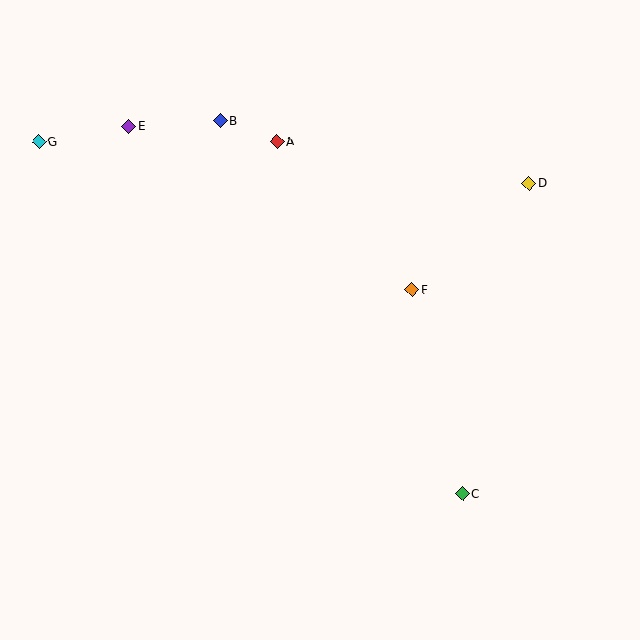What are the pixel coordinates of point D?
Point D is at (529, 183).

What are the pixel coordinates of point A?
Point A is at (277, 142).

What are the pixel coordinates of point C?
Point C is at (463, 494).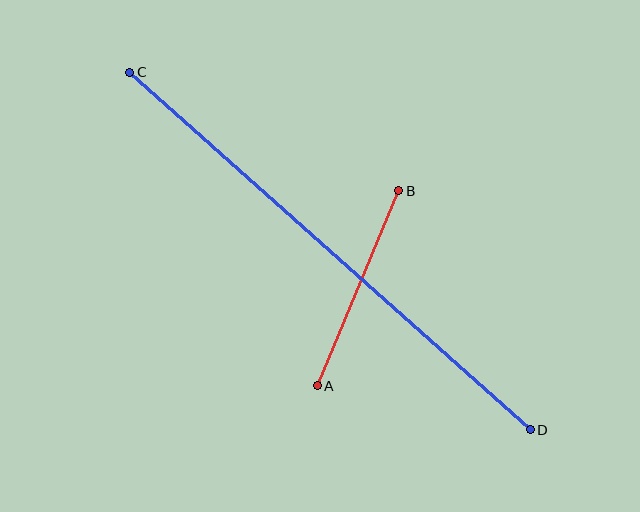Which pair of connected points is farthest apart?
Points C and D are farthest apart.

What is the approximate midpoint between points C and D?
The midpoint is at approximately (330, 251) pixels.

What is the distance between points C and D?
The distance is approximately 537 pixels.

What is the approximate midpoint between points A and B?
The midpoint is at approximately (358, 288) pixels.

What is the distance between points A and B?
The distance is approximately 211 pixels.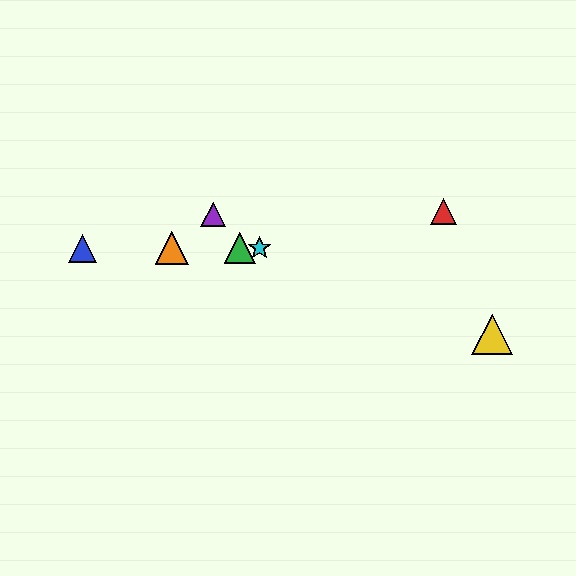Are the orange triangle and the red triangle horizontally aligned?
No, the orange triangle is at y≈248 and the red triangle is at y≈211.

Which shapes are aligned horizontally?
The blue triangle, the green triangle, the orange triangle, the cyan star are aligned horizontally.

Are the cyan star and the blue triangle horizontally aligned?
Yes, both are at y≈248.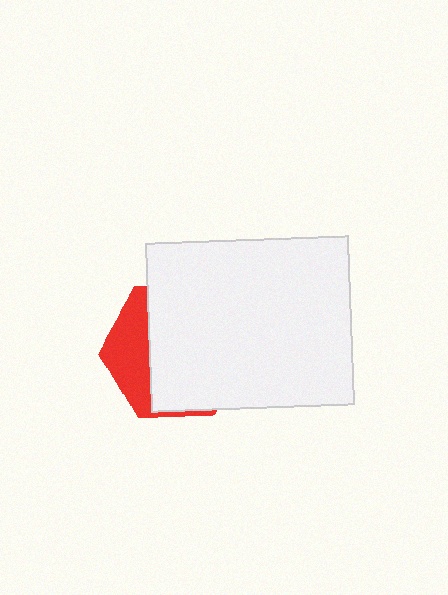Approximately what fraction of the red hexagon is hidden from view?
Roughly 69% of the red hexagon is hidden behind the white rectangle.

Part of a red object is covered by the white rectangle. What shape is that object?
It is a hexagon.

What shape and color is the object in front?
The object in front is a white rectangle.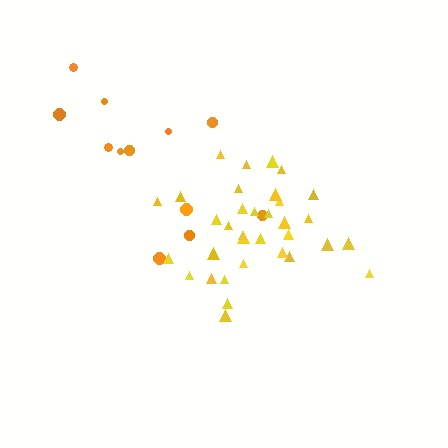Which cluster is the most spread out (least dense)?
Orange.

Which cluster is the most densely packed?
Yellow.